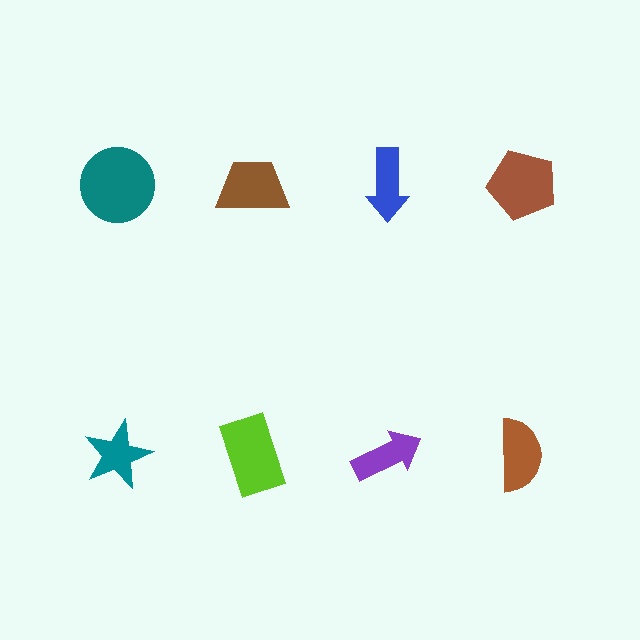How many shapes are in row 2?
4 shapes.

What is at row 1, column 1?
A teal circle.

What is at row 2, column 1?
A teal star.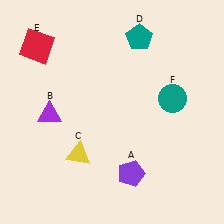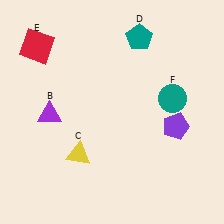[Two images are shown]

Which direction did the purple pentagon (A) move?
The purple pentagon (A) moved up.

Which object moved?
The purple pentagon (A) moved up.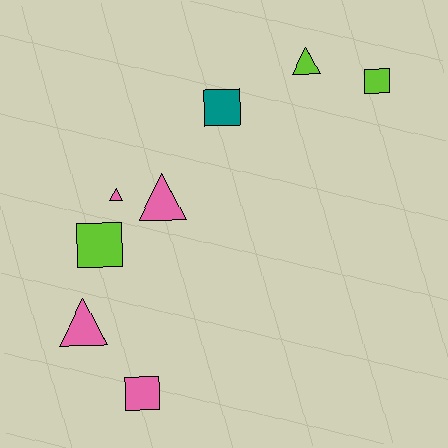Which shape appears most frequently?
Square, with 4 objects.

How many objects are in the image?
There are 8 objects.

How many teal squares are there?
There is 1 teal square.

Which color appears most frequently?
Pink, with 4 objects.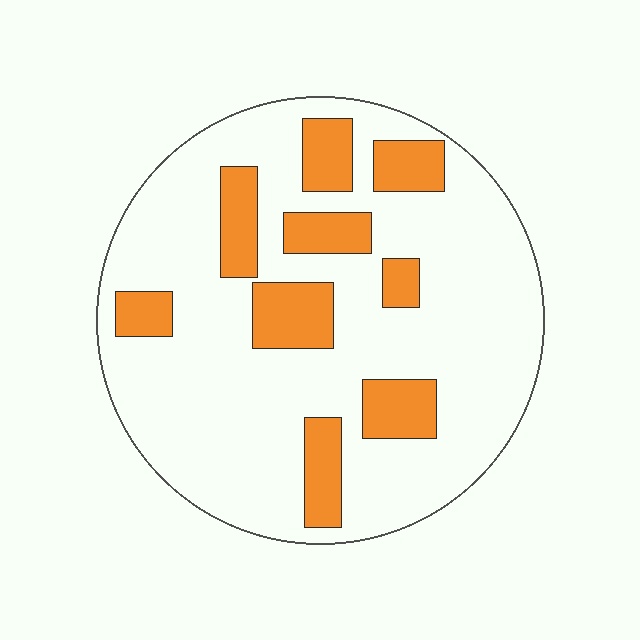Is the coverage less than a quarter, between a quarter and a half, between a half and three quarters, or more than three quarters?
Less than a quarter.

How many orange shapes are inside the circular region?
9.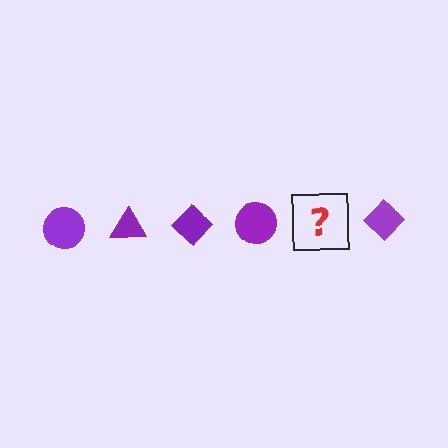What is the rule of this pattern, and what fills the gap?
The rule is that the pattern cycles through circle, triangle, diamond shapes in purple. The gap should be filled with a purple triangle.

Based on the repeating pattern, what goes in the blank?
The blank should be a purple triangle.